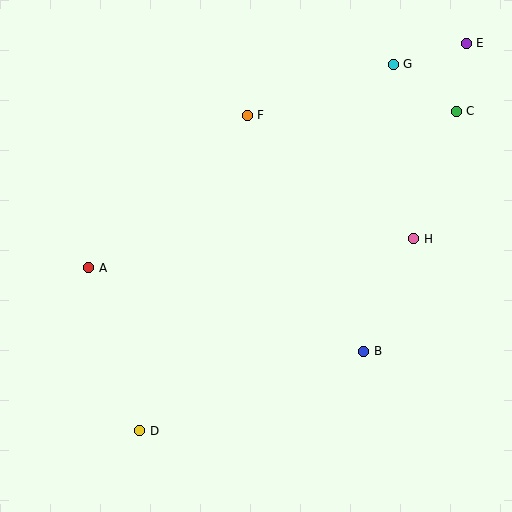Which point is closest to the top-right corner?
Point E is closest to the top-right corner.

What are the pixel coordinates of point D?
Point D is at (140, 431).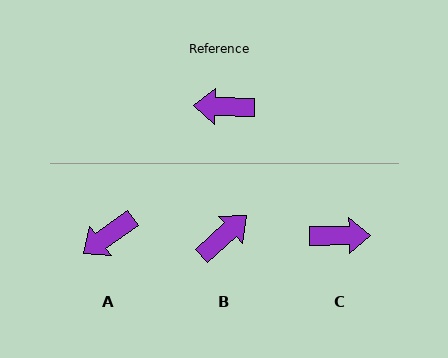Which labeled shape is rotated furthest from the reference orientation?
C, about 178 degrees away.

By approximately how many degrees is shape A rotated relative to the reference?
Approximately 37 degrees counter-clockwise.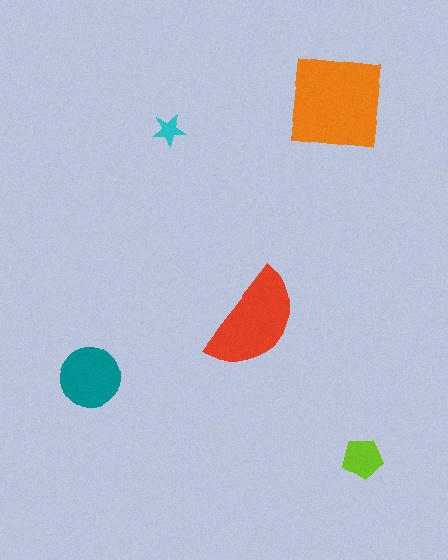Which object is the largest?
The orange square.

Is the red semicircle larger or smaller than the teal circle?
Larger.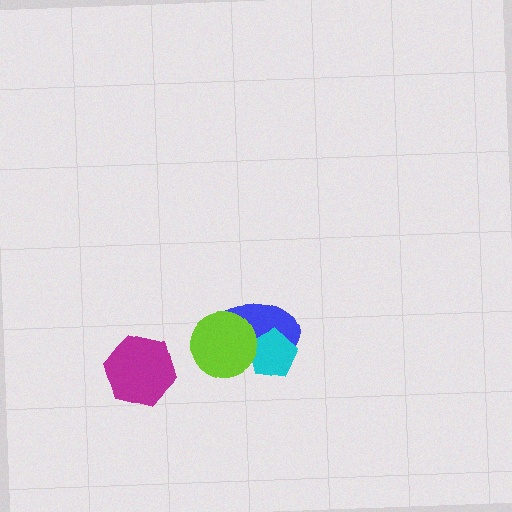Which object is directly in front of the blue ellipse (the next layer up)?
The cyan pentagon is directly in front of the blue ellipse.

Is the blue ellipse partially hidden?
Yes, it is partially covered by another shape.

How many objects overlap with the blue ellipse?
2 objects overlap with the blue ellipse.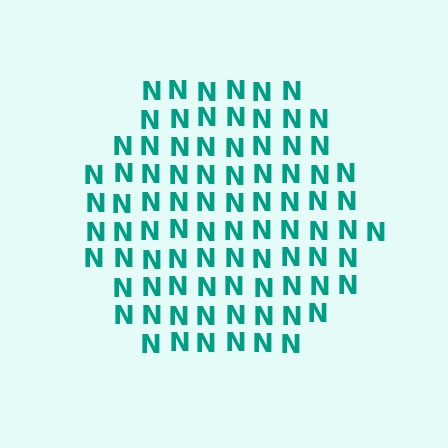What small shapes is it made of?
It is made of small letter N's.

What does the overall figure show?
The overall figure shows a hexagon.